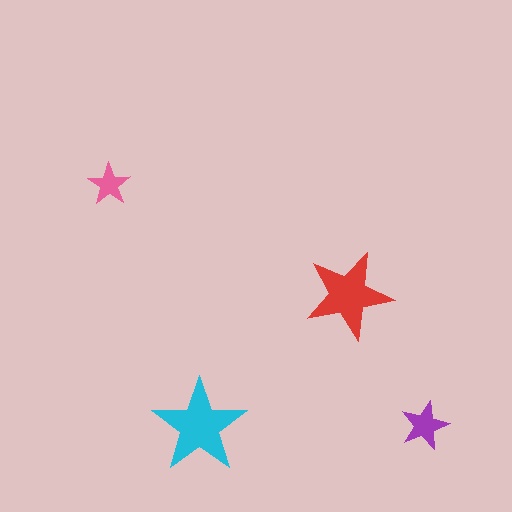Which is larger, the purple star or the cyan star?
The cyan one.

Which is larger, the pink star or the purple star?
The purple one.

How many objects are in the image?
There are 4 objects in the image.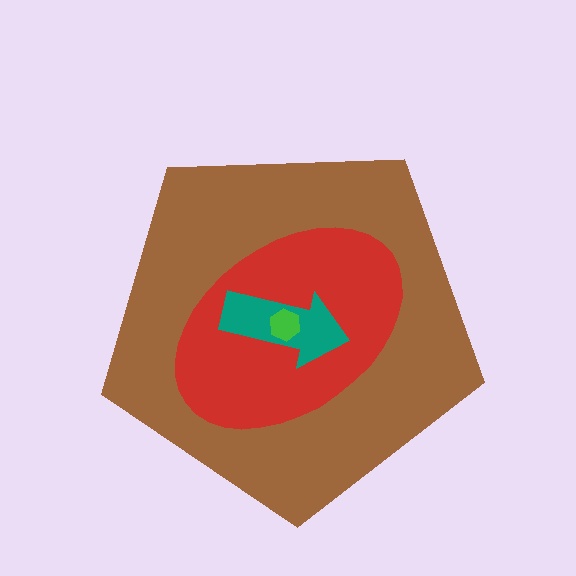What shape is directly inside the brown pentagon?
The red ellipse.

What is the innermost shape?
The green hexagon.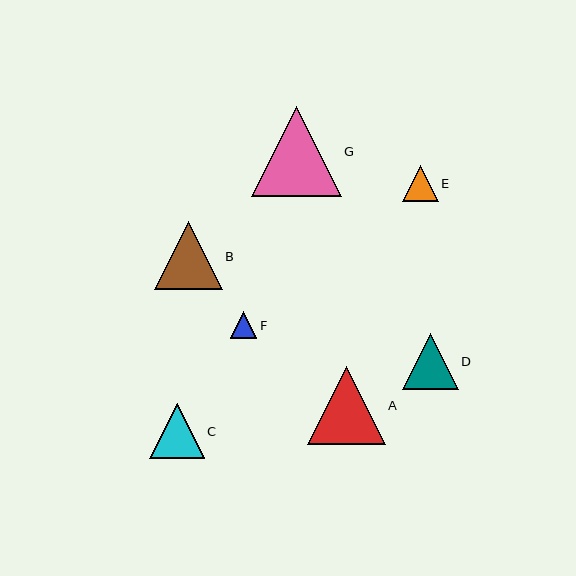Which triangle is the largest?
Triangle G is the largest with a size of approximately 89 pixels.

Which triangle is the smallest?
Triangle F is the smallest with a size of approximately 26 pixels.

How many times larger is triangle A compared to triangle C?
Triangle A is approximately 1.4 times the size of triangle C.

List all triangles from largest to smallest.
From largest to smallest: G, A, B, D, C, E, F.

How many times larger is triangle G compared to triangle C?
Triangle G is approximately 1.6 times the size of triangle C.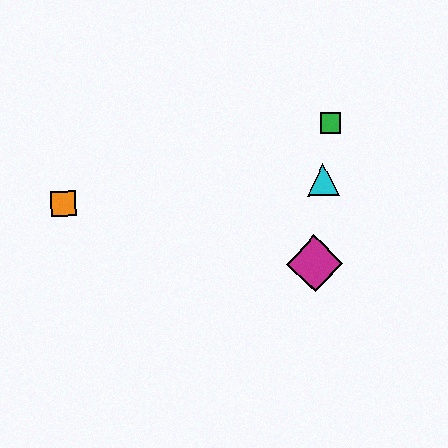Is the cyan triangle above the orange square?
Yes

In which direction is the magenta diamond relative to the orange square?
The magenta diamond is to the right of the orange square.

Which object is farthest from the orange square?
The green square is farthest from the orange square.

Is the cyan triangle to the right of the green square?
No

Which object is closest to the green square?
The cyan triangle is closest to the green square.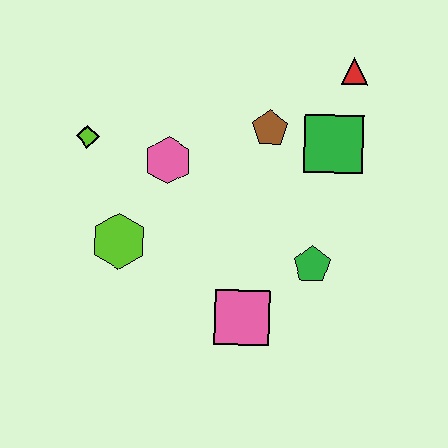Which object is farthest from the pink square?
The red triangle is farthest from the pink square.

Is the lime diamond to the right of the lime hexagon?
No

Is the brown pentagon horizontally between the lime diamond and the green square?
Yes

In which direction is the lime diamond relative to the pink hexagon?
The lime diamond is to the left of the pink hexagon.